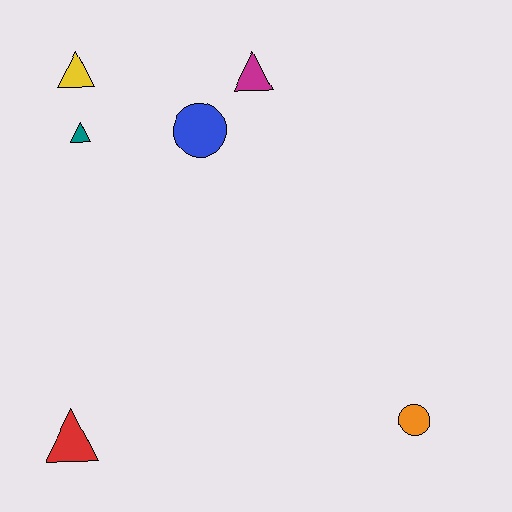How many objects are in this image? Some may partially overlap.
There are 6 objects.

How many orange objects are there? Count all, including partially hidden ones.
There is 1 orange object.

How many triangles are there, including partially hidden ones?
There are 4 triangles.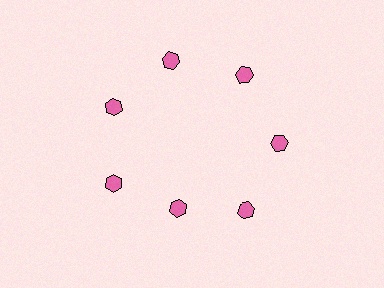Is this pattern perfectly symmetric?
No. The 7 pink hexagons are arranged in a ring, but one element near the 6 o'clock position is pulled inward toward the center, breaking the 7-fold rotational symmetry.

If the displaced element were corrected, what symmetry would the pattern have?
It would have 7-fold rotational symmetry — the pattern would map onto itself every 51 degrees.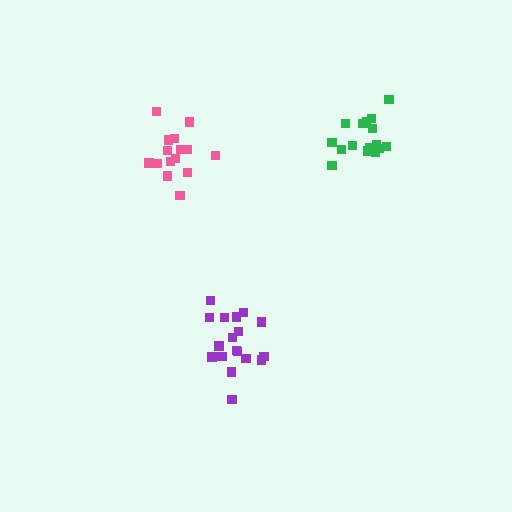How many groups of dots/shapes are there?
There are 3 groups.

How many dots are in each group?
Group 1: 15 dots, Group 2: 17 dots, Group 3: 19 dots (51 total).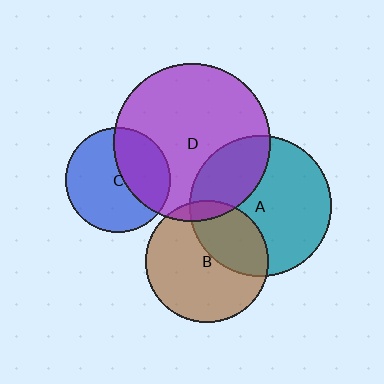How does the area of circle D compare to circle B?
Approximately 1.7 times.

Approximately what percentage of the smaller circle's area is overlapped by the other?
Approximately 10%.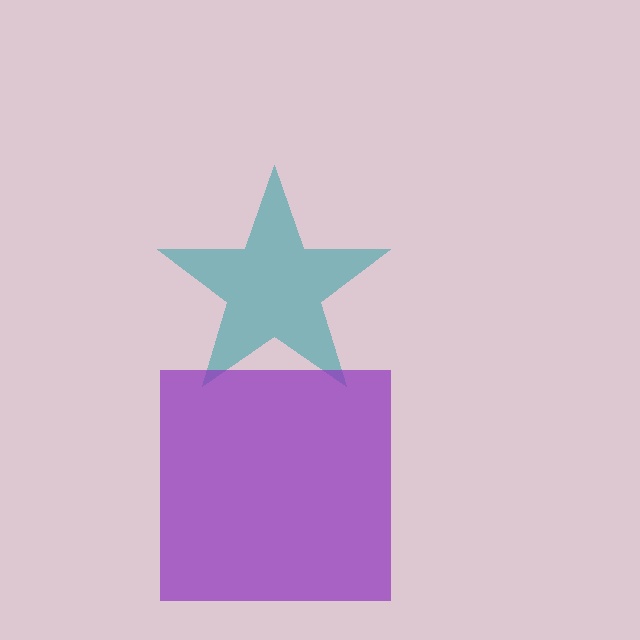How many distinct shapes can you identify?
There are 2 distinct shapes: a teal star, a purple square.